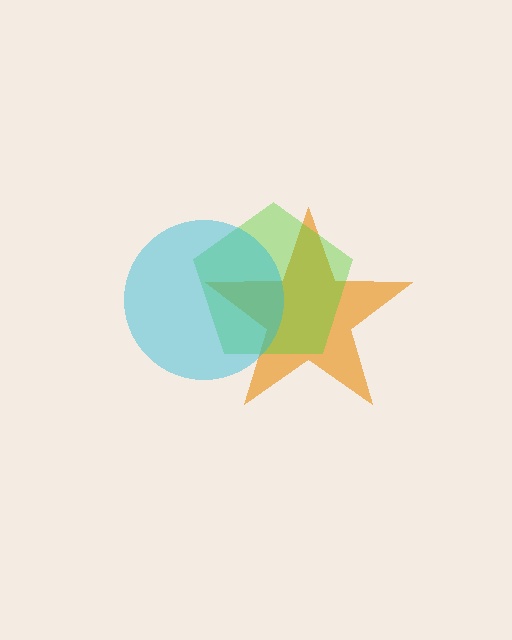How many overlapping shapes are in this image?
There are 3 overlapping shapes in the image.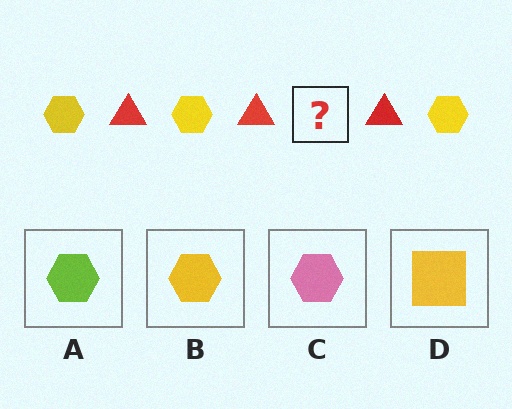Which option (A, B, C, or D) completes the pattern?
B.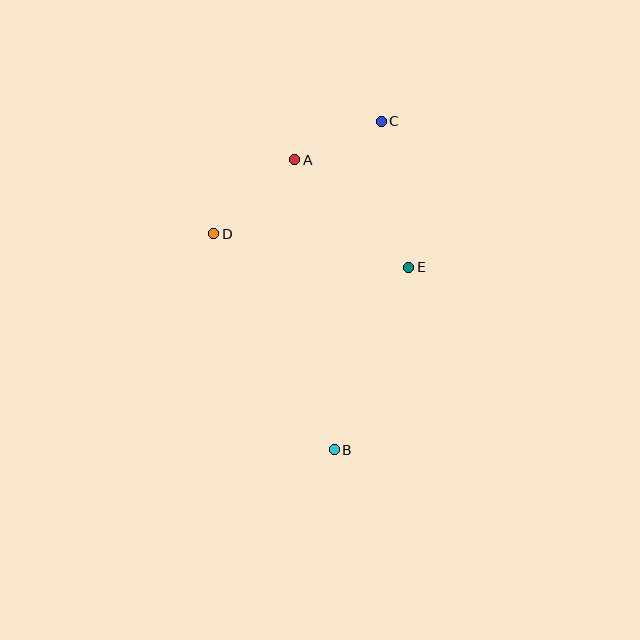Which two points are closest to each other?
Points A and C are closest to each other.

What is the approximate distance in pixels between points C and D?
The distance between C and D is approximately 202 pixels.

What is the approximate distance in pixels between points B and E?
The distance between B and E is approximately 197 pixels.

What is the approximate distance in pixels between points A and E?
The distance between A and E is approximately 156 pixels.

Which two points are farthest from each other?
Points B and C are farthest from each other.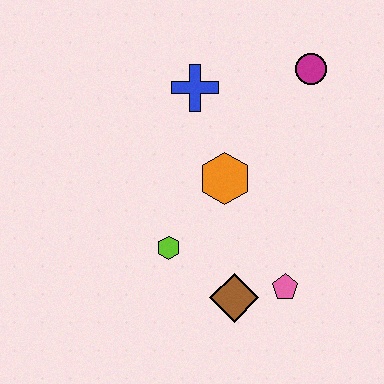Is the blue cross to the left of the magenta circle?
Yes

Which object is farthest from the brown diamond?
The magenta circle is farthest from the brown diamond.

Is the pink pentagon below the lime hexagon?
Yes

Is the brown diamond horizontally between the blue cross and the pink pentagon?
Yes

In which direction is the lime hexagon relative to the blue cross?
The lime hexagon is below the blue cross.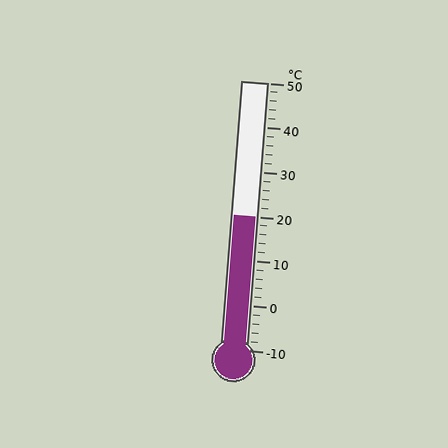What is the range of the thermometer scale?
The thermometer scale ranges from -10°C to 50°C.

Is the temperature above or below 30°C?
The temperature is below 30°C.